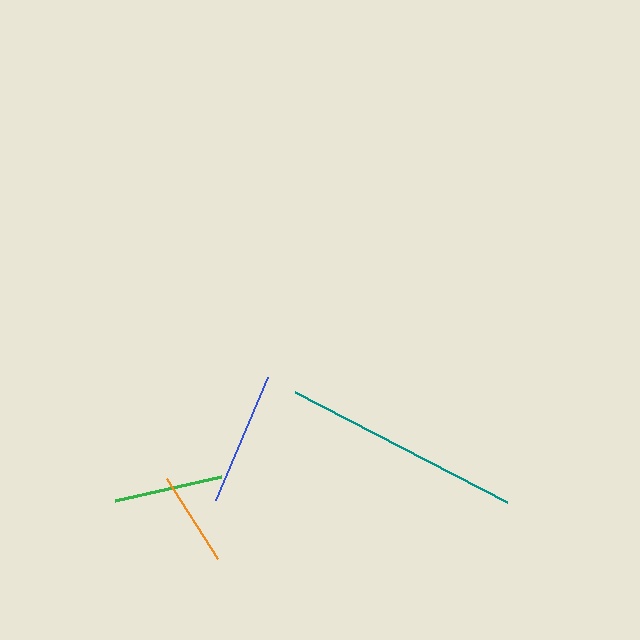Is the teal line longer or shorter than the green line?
The teal line is longer than the green line.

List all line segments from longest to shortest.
From longest to shortest: teal, blue, green, orange.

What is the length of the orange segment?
The orange segment is approximately 95 pixels long.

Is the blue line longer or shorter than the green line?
The blue line is longer than the green line.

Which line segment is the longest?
The teal line is the longest at approximately 238 pixels.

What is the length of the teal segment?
The teal segment is approximately 238 pixels long.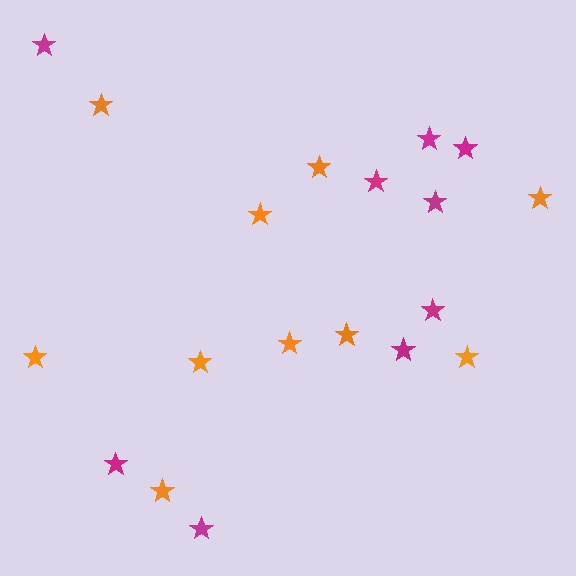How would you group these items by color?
There are 2 groups: one group of magenta stars (9) and one group of orange stars (10).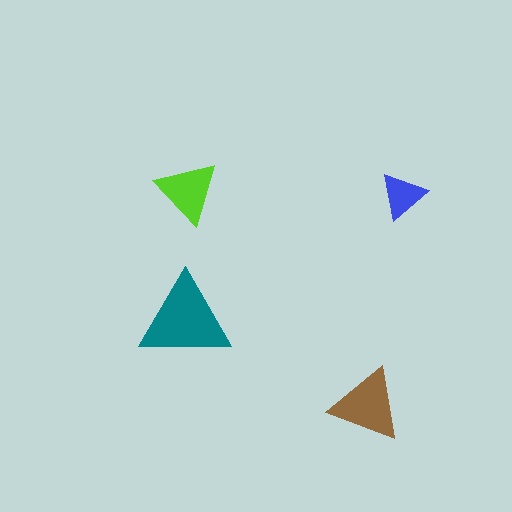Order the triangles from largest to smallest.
the teal one, the brown one, the lime one, the blue one.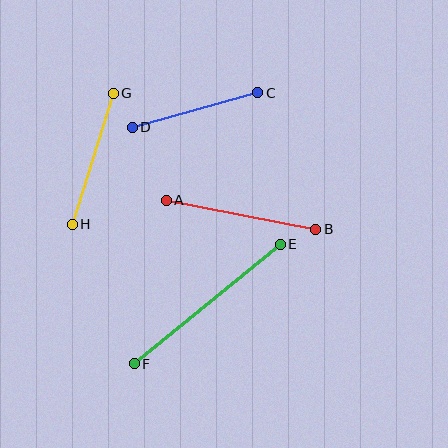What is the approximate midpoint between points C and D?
The midpoint is at approximately (195, 110) pixels.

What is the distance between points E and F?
The distance is approximately 189 pixels.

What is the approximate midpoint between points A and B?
The midpoint is at approximately (241, 215) pixels.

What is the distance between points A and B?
The distance is approximately 152 pixels.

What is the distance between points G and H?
The distance is approximately 137 pixels.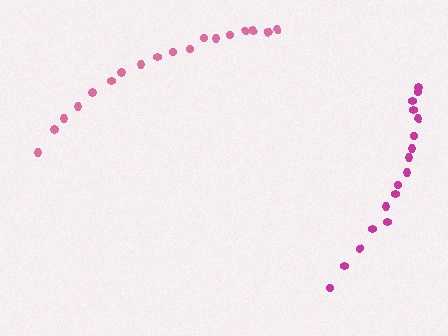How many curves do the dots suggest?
There are 2 distinct paths.